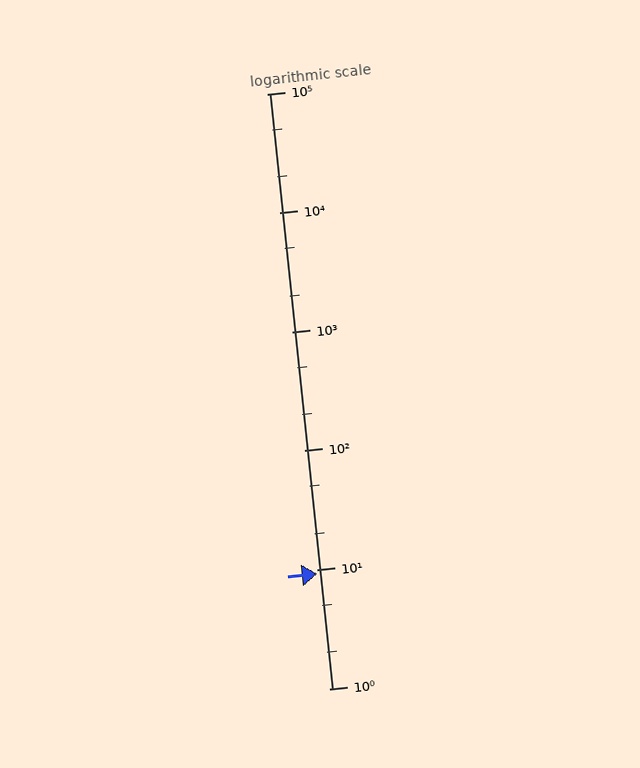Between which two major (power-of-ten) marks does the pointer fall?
The pointer is between 1 and 10.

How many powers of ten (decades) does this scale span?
The scale spans 5 decades, from 1 to 100000.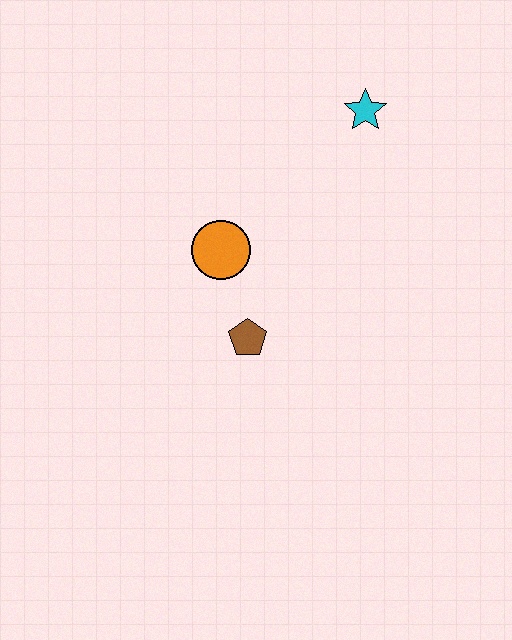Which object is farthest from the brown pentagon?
The cyan star is farthest from the brown pentagon.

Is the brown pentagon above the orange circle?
No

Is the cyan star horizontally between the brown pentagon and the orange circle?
No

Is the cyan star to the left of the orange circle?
No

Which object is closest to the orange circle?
The brown pentagon is closest to the orange circle.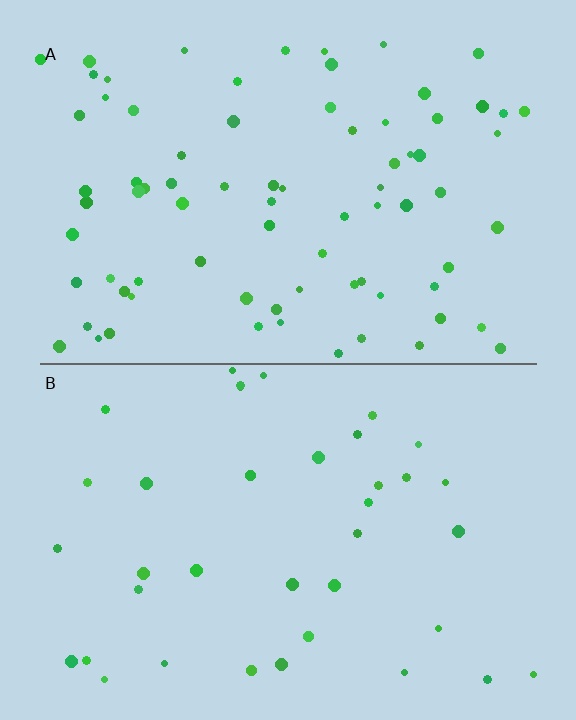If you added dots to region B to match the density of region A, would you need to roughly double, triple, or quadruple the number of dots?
Approximately double.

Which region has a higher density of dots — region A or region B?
A (the top).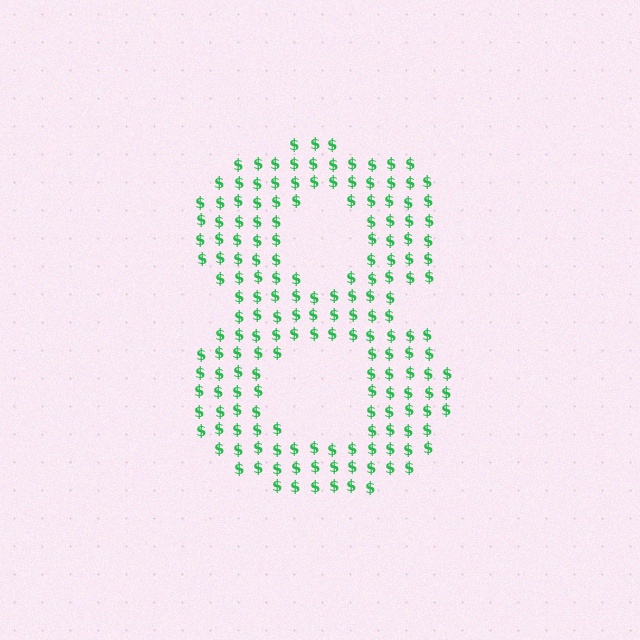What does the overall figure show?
The overall figure shows the digit 8.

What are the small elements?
The small elements are dollar signs.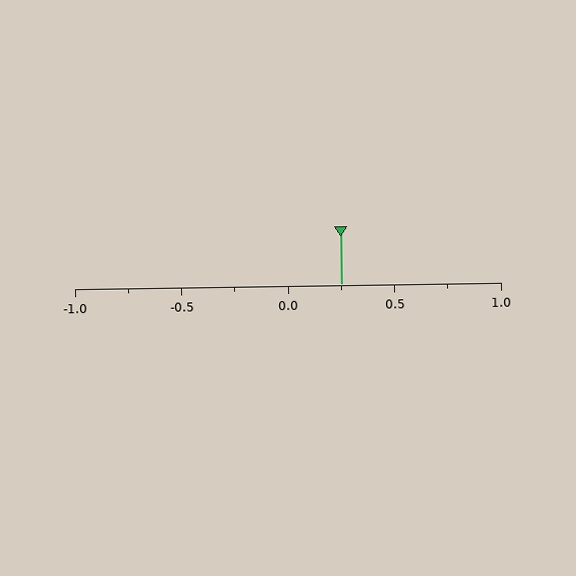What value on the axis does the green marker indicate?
The marker indicates approximately 0.25.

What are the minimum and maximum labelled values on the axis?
The axis runs from -1.0 to 1.0.